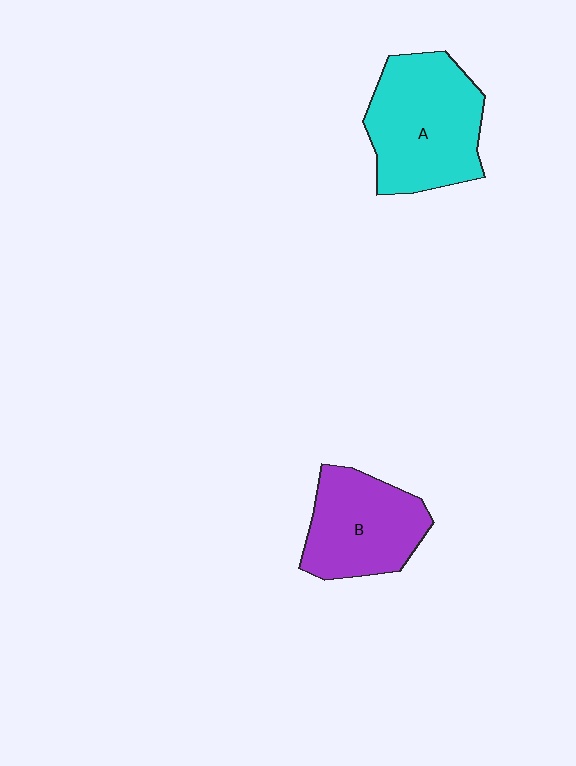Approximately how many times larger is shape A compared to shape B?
Approximately 1.3 times.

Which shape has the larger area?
Shape A (cyan).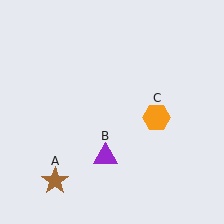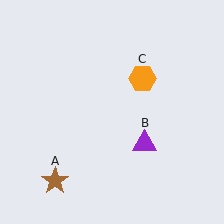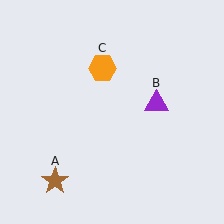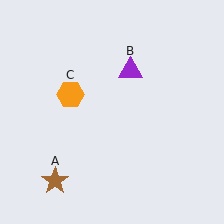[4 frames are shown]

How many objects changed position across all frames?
2 objects changed position: purple triangle (object B), orange hexagon (object C).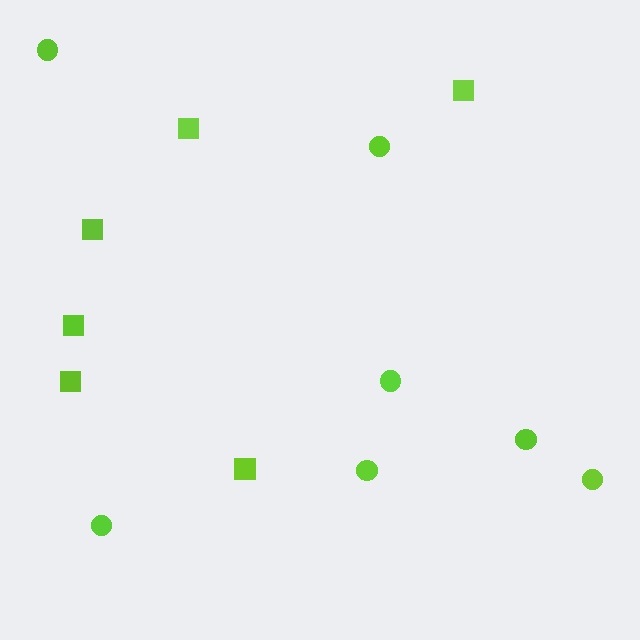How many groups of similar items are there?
There are 2 groups: one group of circles (7) and one group of squares (6).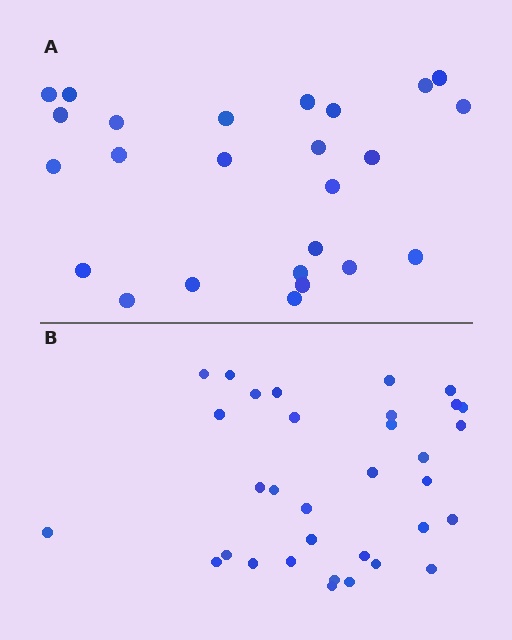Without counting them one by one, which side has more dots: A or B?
Region B (the bottom region) has more dots.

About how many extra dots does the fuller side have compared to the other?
Region B has roughly 8 or so more dots than region A.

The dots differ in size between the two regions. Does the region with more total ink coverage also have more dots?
No. Region A has more total ink coverage because its dots are larger, but region B actually contains more individual dots. Total area can be misleading — the number of items is what matters here.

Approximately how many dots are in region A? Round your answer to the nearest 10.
About 20 dots. (The exact count is 25, which rounds to 20.)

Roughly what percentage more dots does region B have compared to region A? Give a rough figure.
About 30% more.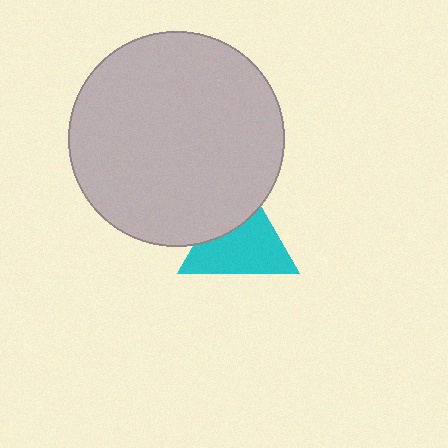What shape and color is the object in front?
The object in front is a light gray circle.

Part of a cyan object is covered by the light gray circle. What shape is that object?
It is a triangle.